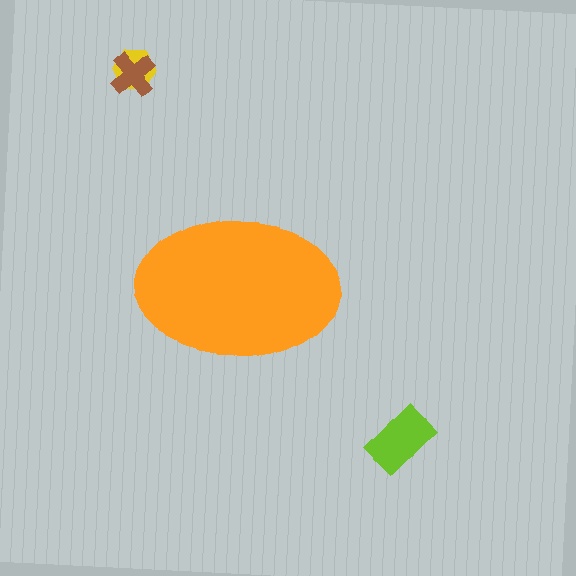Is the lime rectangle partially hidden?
No, the lime rectangle is fully visible.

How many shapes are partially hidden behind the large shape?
0 shapes are partially hidden.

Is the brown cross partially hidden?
No, the brown cross is fully visible.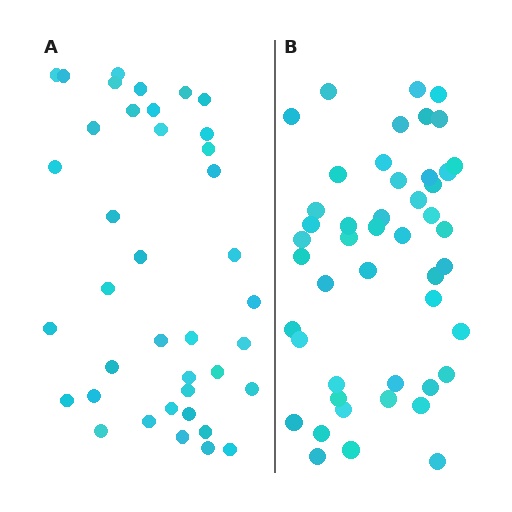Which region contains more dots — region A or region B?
Region B (the right region) has more dots.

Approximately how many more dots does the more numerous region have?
Region B has roughly 8 or so more dots than region A.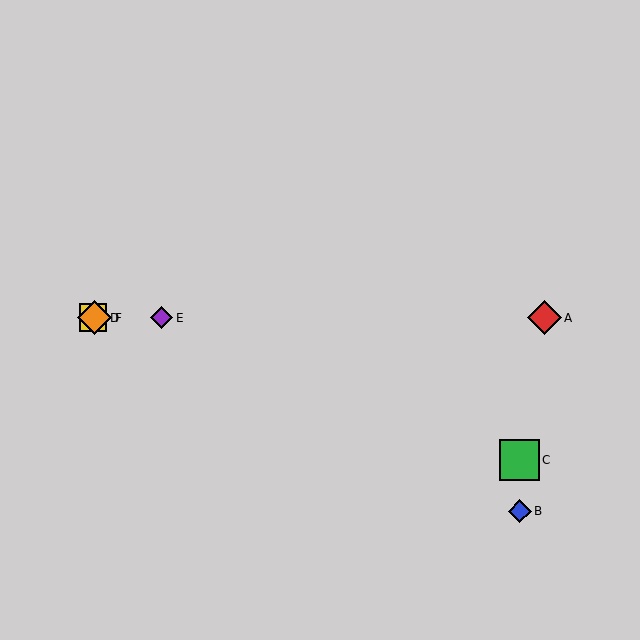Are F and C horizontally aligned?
No, F is at y≈318 and C is at y≈460.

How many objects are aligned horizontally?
4 objects (A, D, E, F) are aligned horizontally.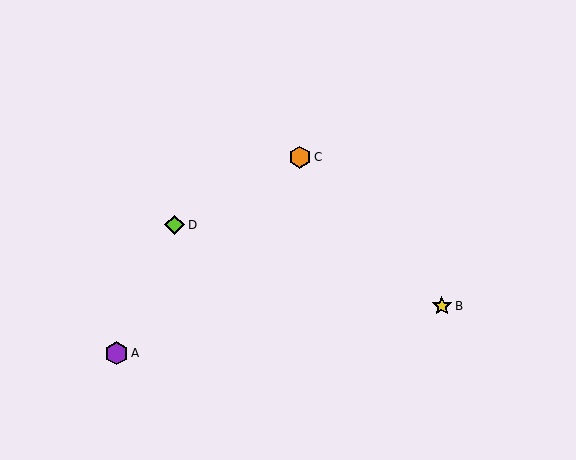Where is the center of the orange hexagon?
The center of the orange hexagon is at (300, 157).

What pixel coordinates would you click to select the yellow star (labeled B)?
Click at (442, 306) to select the yellow star B.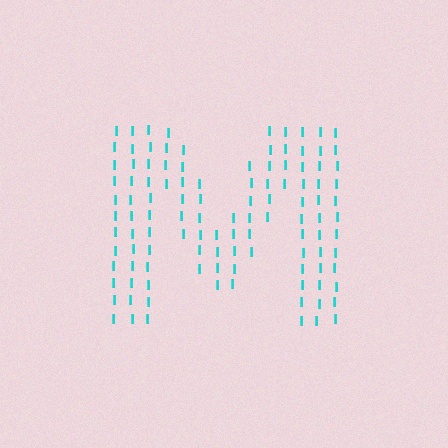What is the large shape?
The large shape is the letter M.